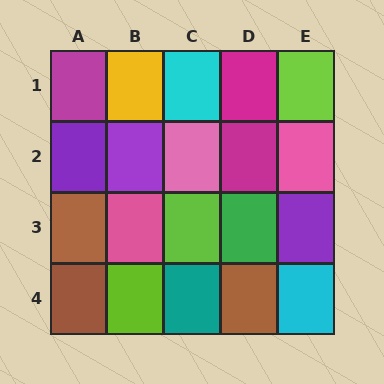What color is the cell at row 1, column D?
Magenta.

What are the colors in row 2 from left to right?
Purple, purple, pink, magenta, pink.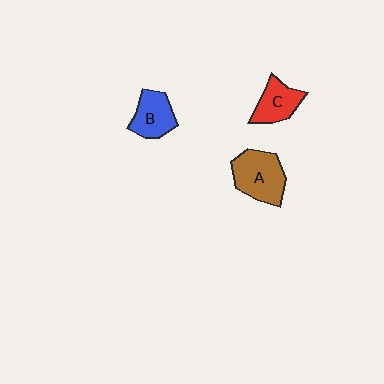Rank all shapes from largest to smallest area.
From largest to smallest: A (brown), B (blue), C (red).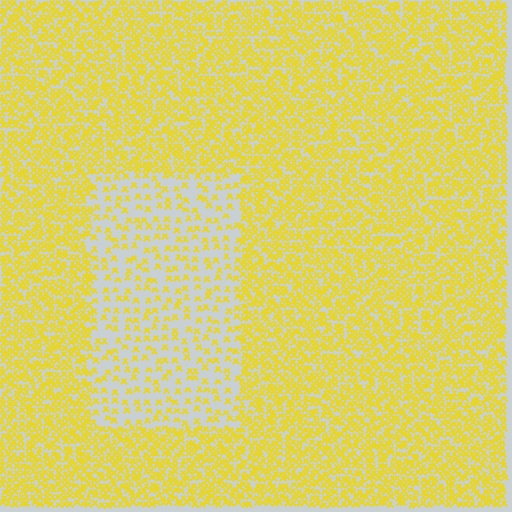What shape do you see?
I see a rectangle.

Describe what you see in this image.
The image contains small yellow elements arranged at two different densities. A rectangle-shaped region is visible where the elements are less densely packed than the surrounding area.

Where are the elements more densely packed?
The elements are more densely packed outside the rectangle boundary.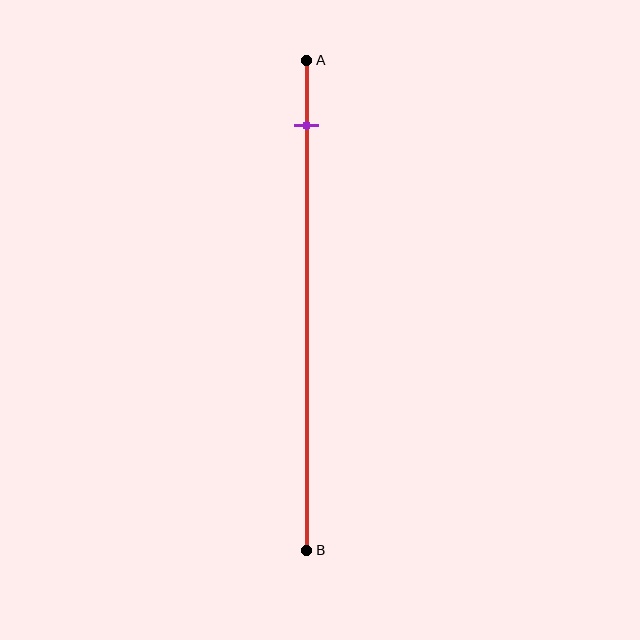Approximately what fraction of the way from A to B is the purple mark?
The purple mark is approximately 15% of the way from A to B.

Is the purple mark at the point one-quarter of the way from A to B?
No, the mark is at about 15% from A, not at the 25% one-quarter point.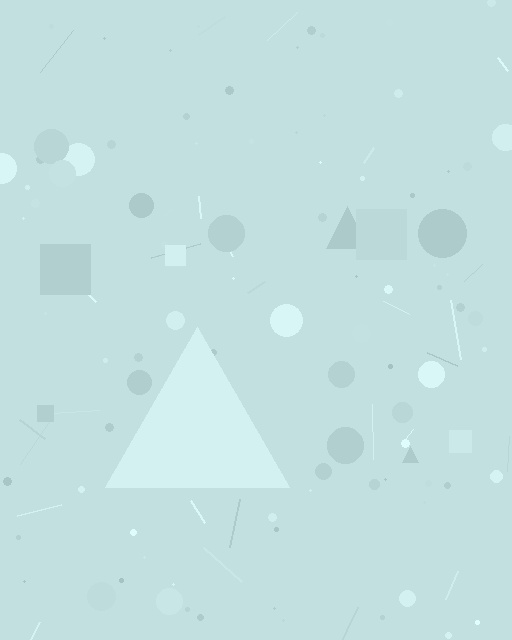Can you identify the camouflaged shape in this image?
The camouflaged shape is a triangle.